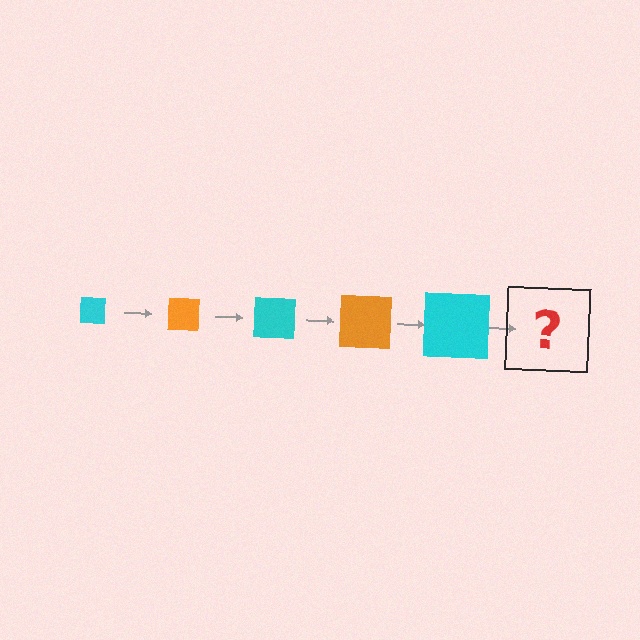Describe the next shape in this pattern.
It should be an orange square, larger than the previous one.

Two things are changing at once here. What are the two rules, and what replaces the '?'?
The two rules are that the square grows larger each step and the color cycles through cyan and orange. The '?' should be an orange square, larger than the previous one.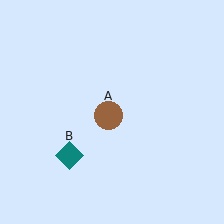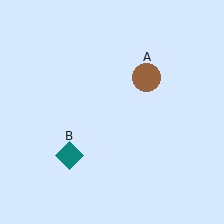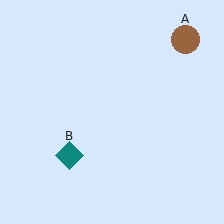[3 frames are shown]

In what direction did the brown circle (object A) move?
The brown circle (object A) moved up and to the right.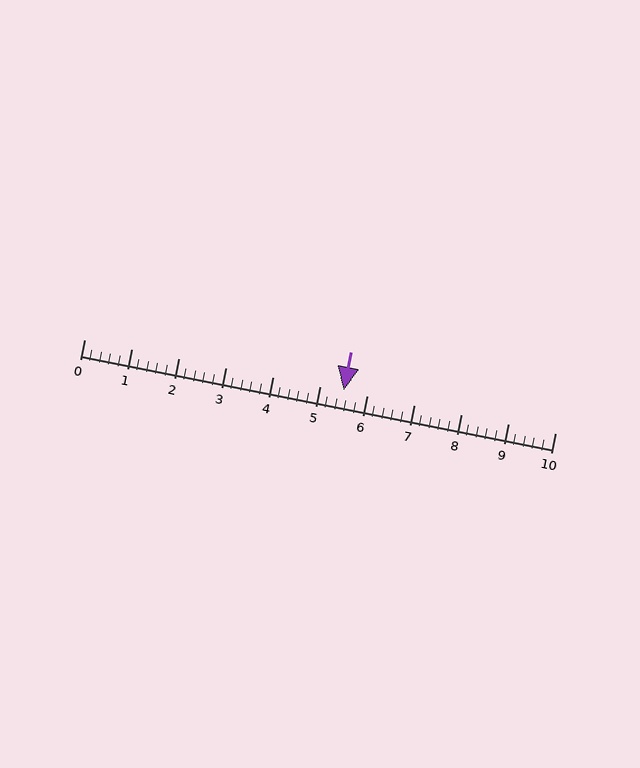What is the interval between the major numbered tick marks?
The major tick marks are spaced 1 units apart.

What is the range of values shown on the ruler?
The ruler shows values from 0 to 10.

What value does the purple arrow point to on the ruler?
The purple arrow points to approximately 5.5.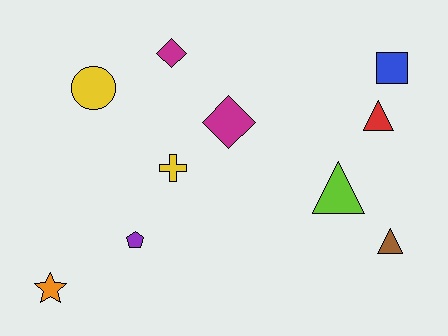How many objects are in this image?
There are 10 objects.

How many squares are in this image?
There is 1 square.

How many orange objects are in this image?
There is 1 orange object.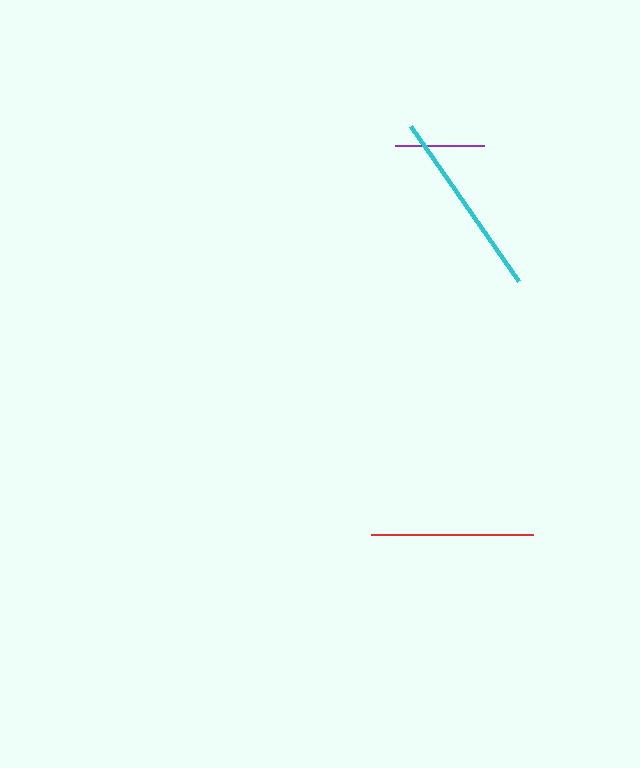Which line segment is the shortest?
The purple line is the shortest at approximately 89 pixels.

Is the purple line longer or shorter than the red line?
The red line is longer than the purple line.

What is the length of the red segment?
The red segment is approximately 162 pixels long.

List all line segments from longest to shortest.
From longest to shortest: cyan, red, purple.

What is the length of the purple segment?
The purple segment is approximately 89 pixels long.